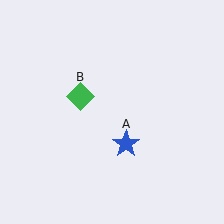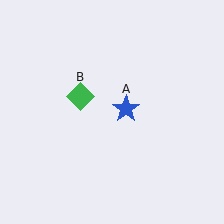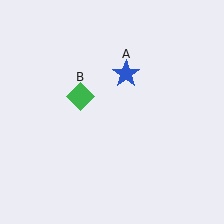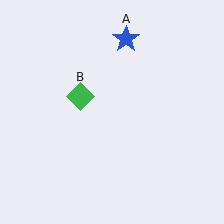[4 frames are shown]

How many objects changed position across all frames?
1 object changed position: blue star (object A).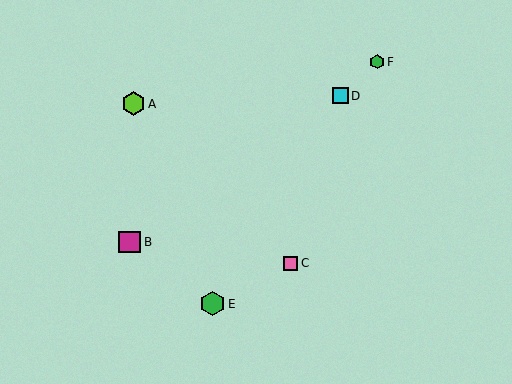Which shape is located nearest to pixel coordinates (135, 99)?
The lime hexagon (labeled A) at (134, 104) is nearest to that location.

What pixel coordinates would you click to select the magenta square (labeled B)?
Click at (130, 242) to select the magenta square B.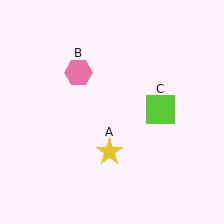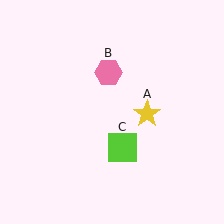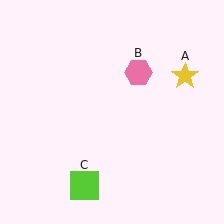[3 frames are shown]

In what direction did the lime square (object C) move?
The lime square (object C) moved down and to the left.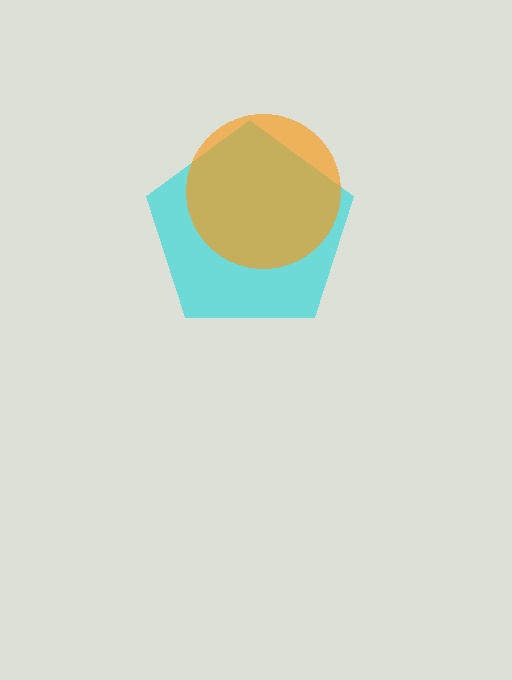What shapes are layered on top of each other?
The layered shapes are: a cyan pentagon, an orange circle.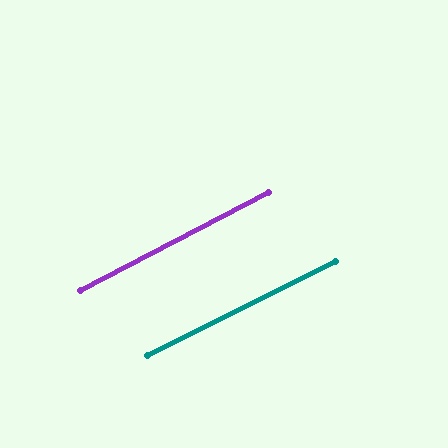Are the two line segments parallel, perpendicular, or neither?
Parallel — their directions differ by only 1.1°.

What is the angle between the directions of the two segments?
Approximately 1 degree.